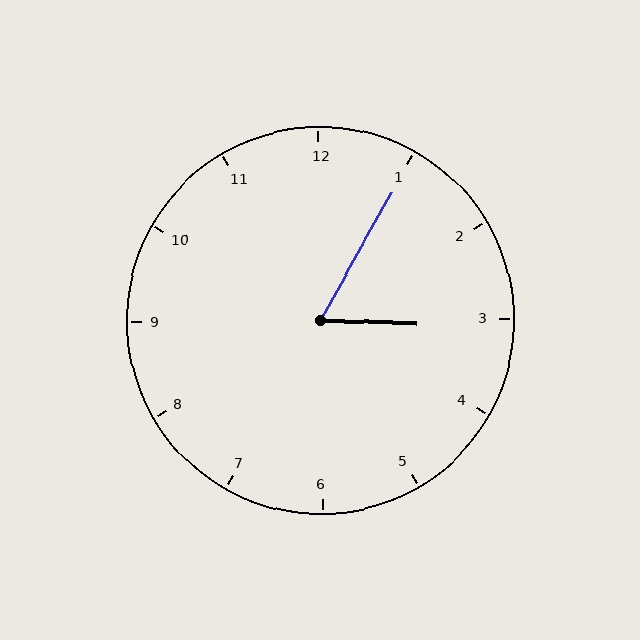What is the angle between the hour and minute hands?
Approximately 62 degrees.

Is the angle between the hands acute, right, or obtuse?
It is acute.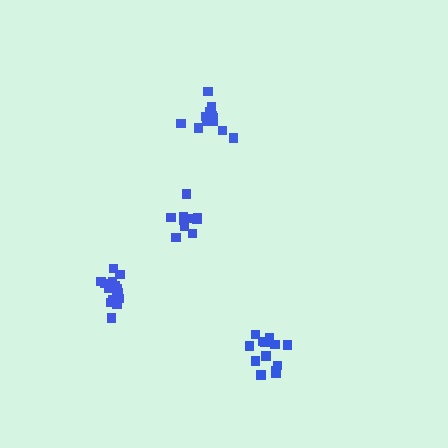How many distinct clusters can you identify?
There are 4 distinct clusters.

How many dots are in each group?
Group 1: 12 dots, Group 2: 11 dots, Group 3: 15 dots, Group 4: 14 dots (52 total).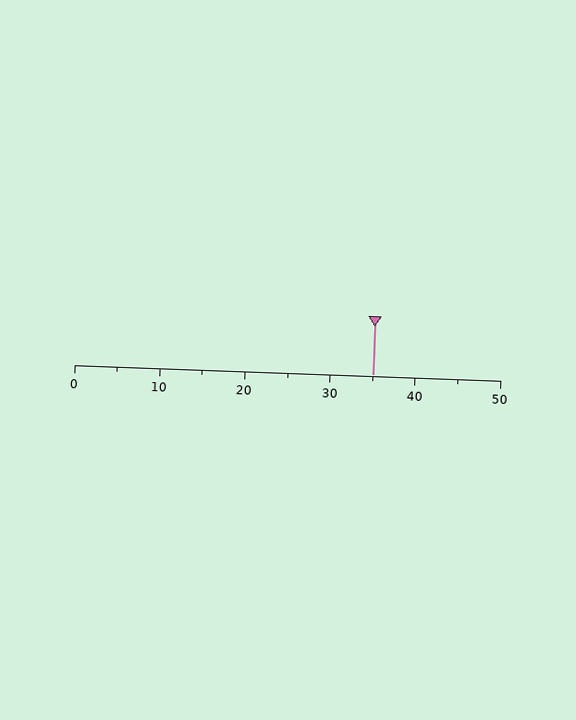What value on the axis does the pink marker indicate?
The marker indicates approximately 35.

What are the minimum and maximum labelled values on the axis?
The axis runs from 0 to 50.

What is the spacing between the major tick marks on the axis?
The major ticks are spaced 10 apart.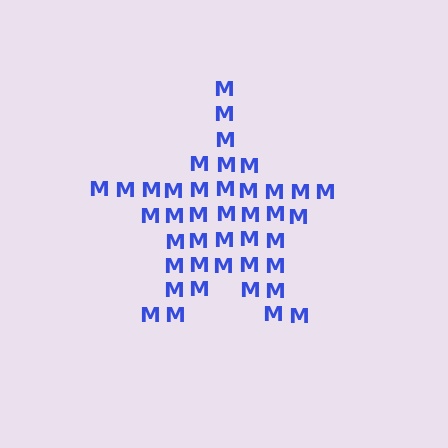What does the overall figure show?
The overall figure shows a star.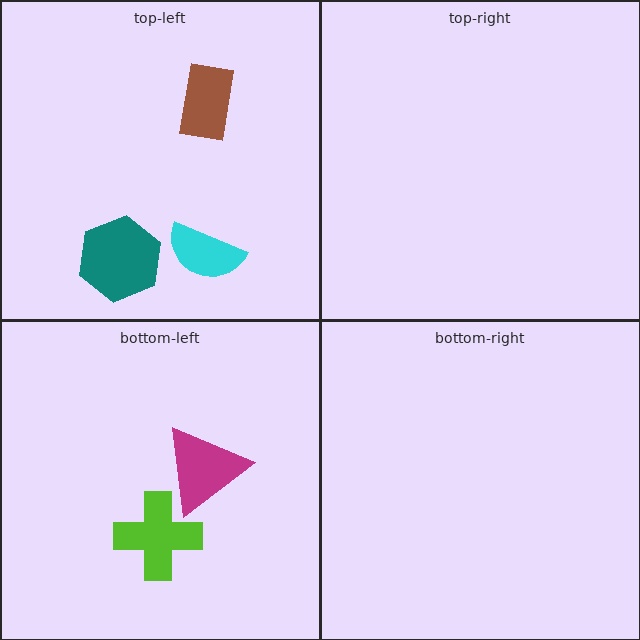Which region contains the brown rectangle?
The top-left region.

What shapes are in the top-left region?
The brown rectangle, the cyan semicircle, the teal hexagon.